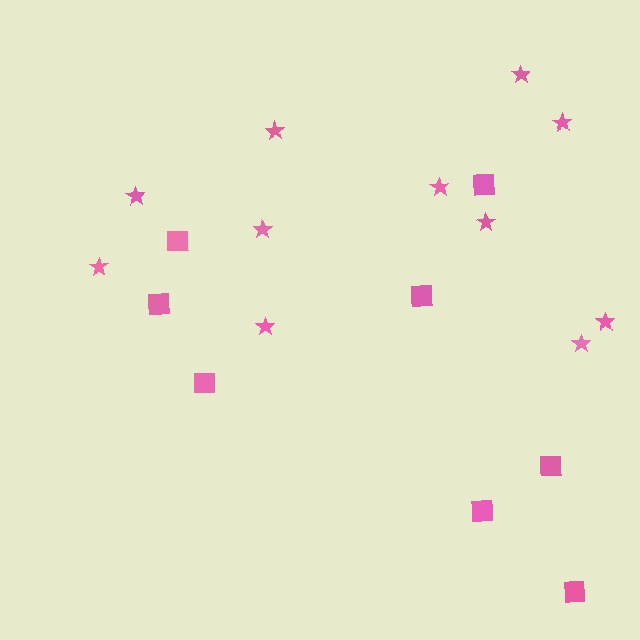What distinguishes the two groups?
There are 2 groups: one group of stars (11) and one group of squares (8).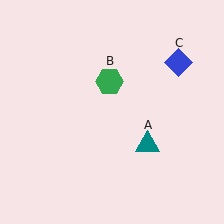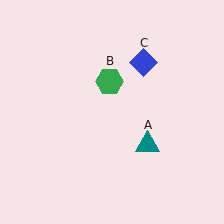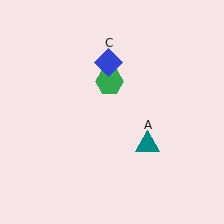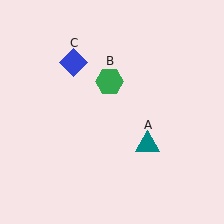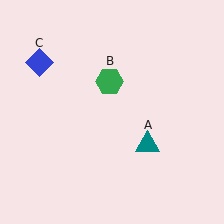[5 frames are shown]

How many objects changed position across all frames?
1 object changed position: blue diamond (object C).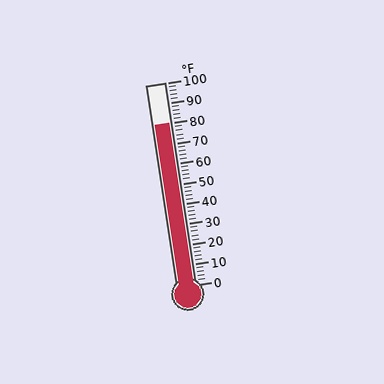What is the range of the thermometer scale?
The thermometer scale ranges from 0°F to 100°F.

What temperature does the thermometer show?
The thermometer shows approximately 80°F.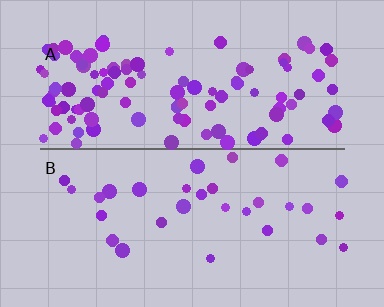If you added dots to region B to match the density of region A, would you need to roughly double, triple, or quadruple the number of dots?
Approximately quadruple.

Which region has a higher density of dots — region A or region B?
A (the top).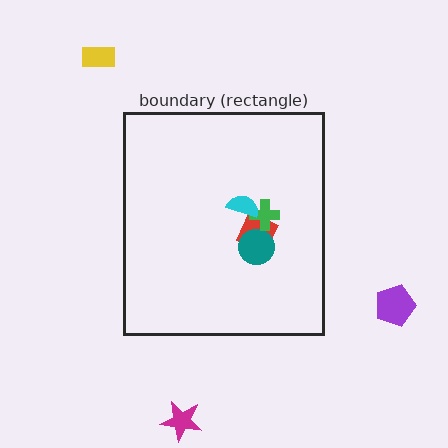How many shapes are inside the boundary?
4 inside, 3 outside.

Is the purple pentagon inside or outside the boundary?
Outside.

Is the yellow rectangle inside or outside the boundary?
Outside.